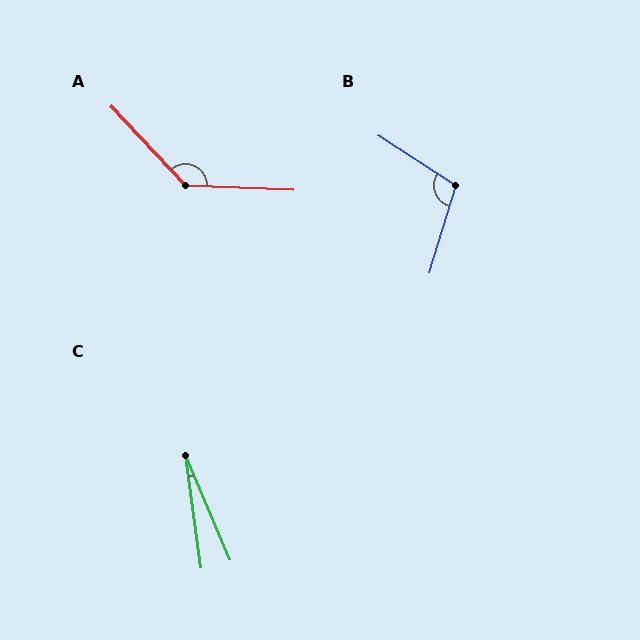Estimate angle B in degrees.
Approximately 106 degrees.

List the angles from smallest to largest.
C (15°), B (106°), A (135°).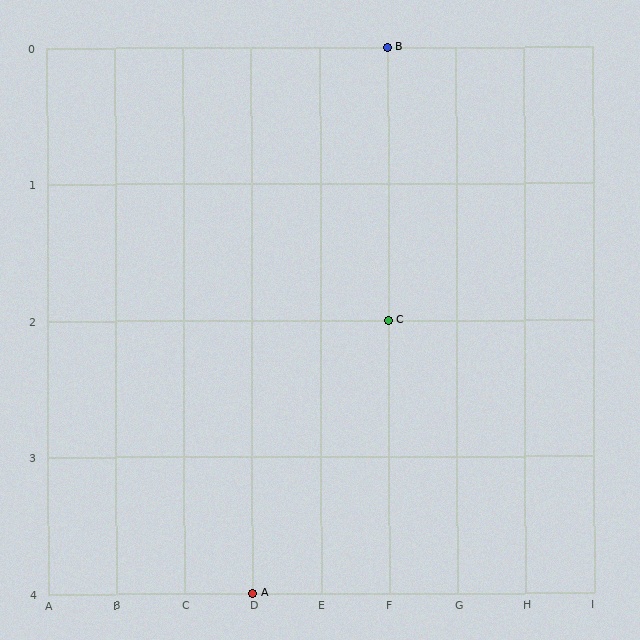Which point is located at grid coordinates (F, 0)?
Point B is at (F, 0).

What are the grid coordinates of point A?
Point A is at grid coordinates (D, 4).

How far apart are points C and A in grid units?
Points C and A are 2 columns and 2 rows apart (about 2.8 grid units diagonally).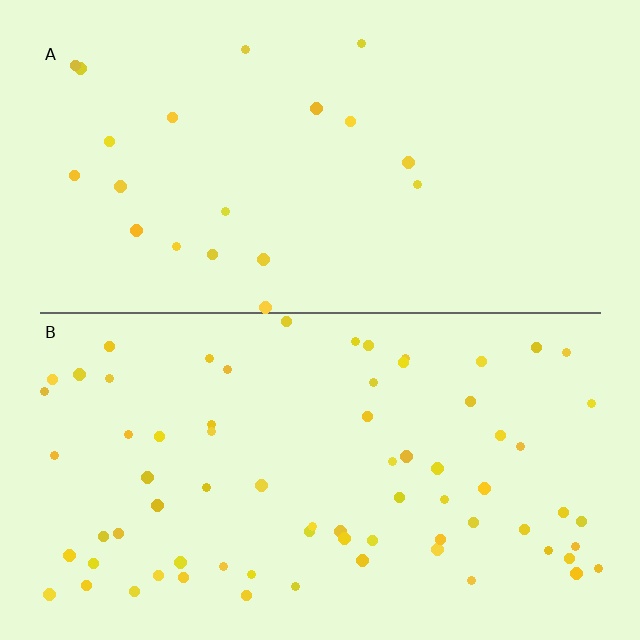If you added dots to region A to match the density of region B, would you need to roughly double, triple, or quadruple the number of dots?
Approximately quadruple.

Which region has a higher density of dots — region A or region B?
B (the bottom).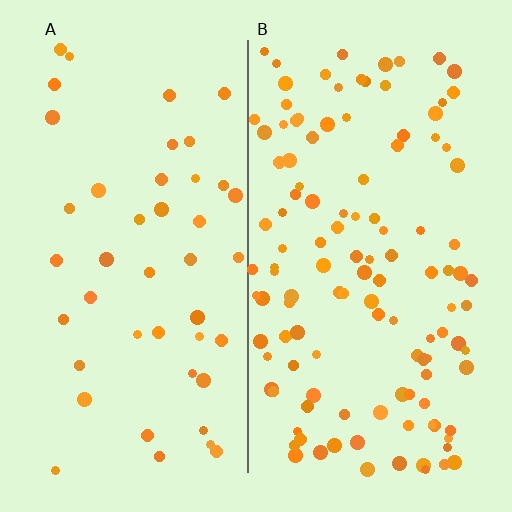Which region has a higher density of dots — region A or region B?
B (the right).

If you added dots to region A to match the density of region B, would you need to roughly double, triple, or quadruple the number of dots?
Approximately triple.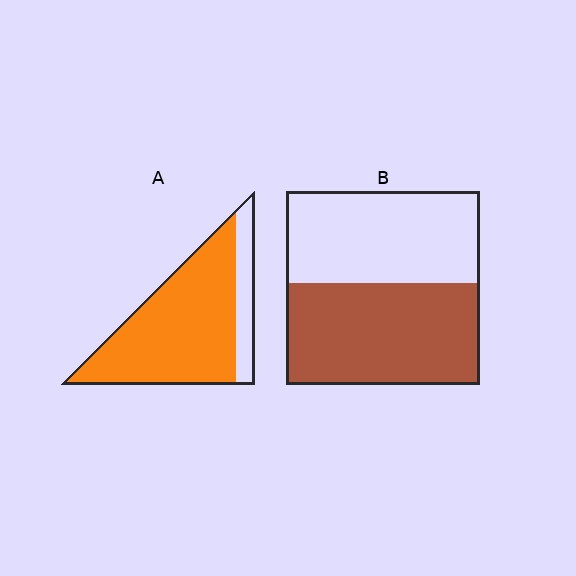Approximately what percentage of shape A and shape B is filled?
A is approximately 80% and B is approximately 55%.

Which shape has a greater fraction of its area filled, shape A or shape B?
Shape A.